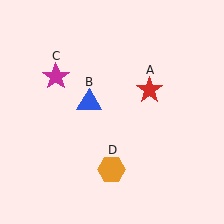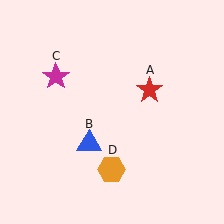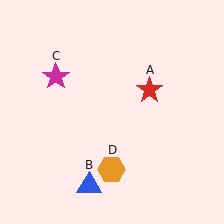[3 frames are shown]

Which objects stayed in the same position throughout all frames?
Red star (object A) and magenta star (object C) and orange hexagon (object D) remained stationary.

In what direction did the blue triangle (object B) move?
The blue triangle (object B) moved down.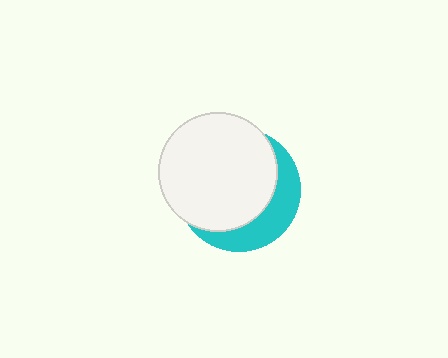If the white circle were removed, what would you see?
You would see the complete cyan circle.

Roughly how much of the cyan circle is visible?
A small part of it is visible (roughly 31%).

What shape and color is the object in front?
The object in front is a white circle.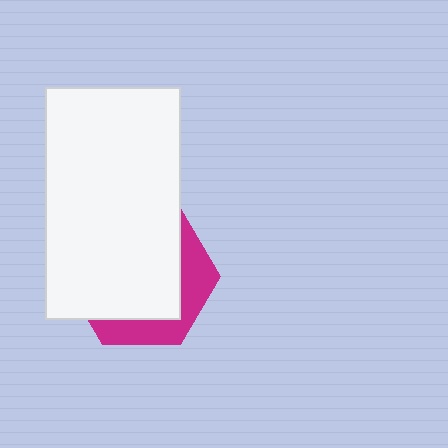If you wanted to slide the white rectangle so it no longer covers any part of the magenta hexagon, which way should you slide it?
Slide it toward the upper-left — that is the most direct way to separate the two shapes.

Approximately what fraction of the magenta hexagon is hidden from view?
Roughly 70% of the magenta hexagon is hidden behind the white rectangle.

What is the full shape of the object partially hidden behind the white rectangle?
The partially hidden object is a magenta hexagon.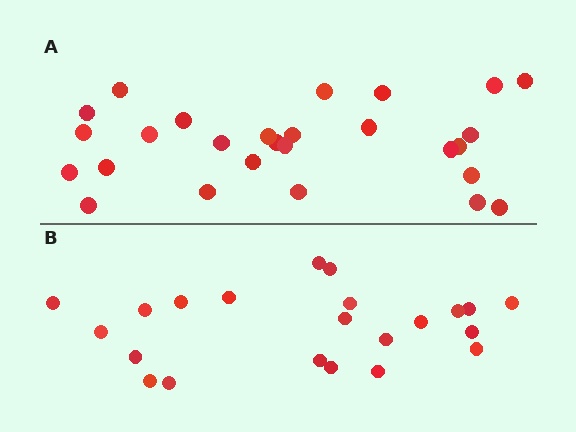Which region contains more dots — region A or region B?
Region A (the top region) has more dots.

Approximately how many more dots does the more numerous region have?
Region A has about 5 more dots than region B.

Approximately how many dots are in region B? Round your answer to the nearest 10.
About 20 dots. (The exact count is 22, which rounds to 20.)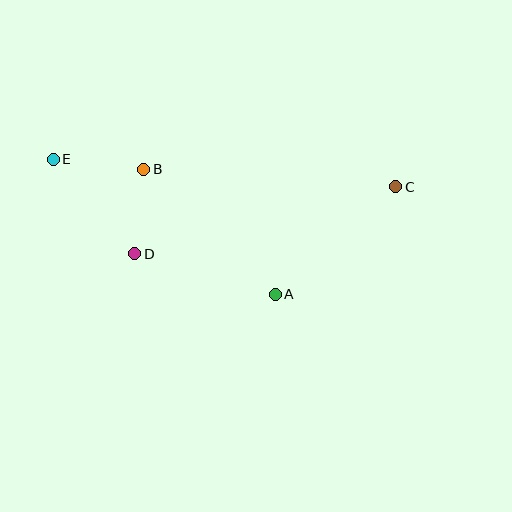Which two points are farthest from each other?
Points C and E are farthest from each other.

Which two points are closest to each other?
Points B and D are closest to each other.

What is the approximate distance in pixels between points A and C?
The distance between A and C is approximately 161 pixels.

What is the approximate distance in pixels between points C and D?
The distance between C and D is approximately 269 pixels.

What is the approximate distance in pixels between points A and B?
The distance between A and B is approximately 182 pixels.